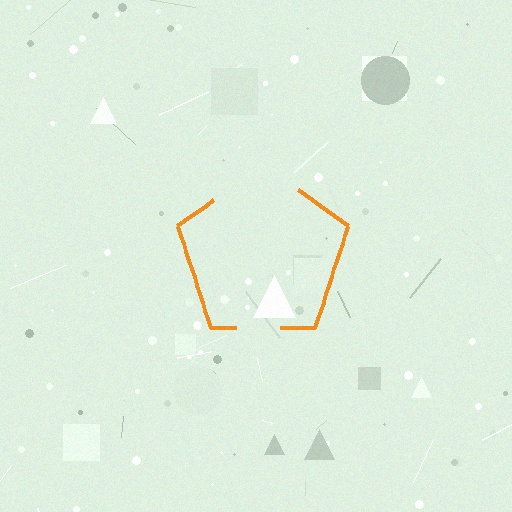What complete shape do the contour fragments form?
The contour fragments form a pentagon.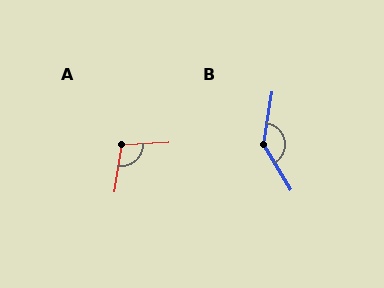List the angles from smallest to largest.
A (103°), B (140°).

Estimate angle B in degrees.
Approximately 140 degrees.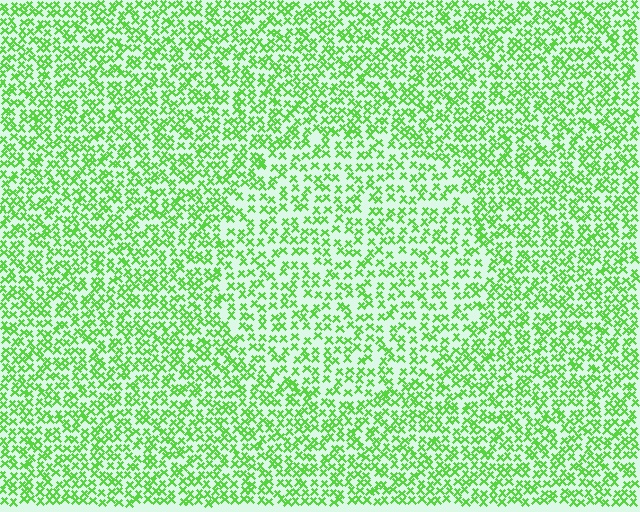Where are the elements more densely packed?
The elements are more densely packed outside the circle boundary.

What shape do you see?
I see a circle.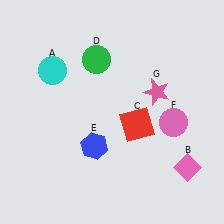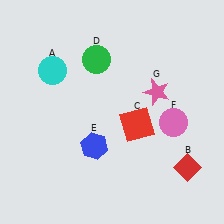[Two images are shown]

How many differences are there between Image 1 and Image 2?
There is 1 difference between the two images.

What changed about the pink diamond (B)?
In Image 1, B is pink. In Image 2, it changed to red.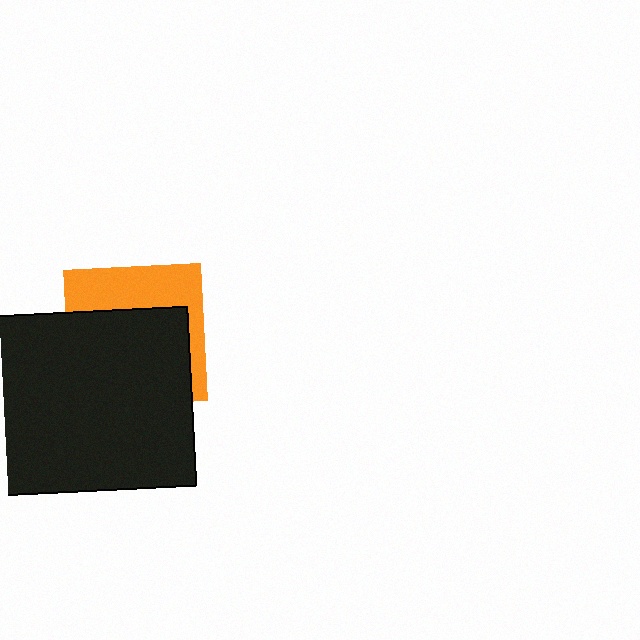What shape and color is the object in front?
The object in front is a black rectangle.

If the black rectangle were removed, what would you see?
You would see the complete orange square.